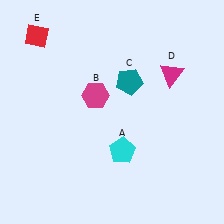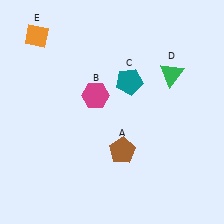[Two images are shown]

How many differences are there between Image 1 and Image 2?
There are 3 differences between the two images.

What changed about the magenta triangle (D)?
In Image 1, D is magenta. In Image 2, it changed to green.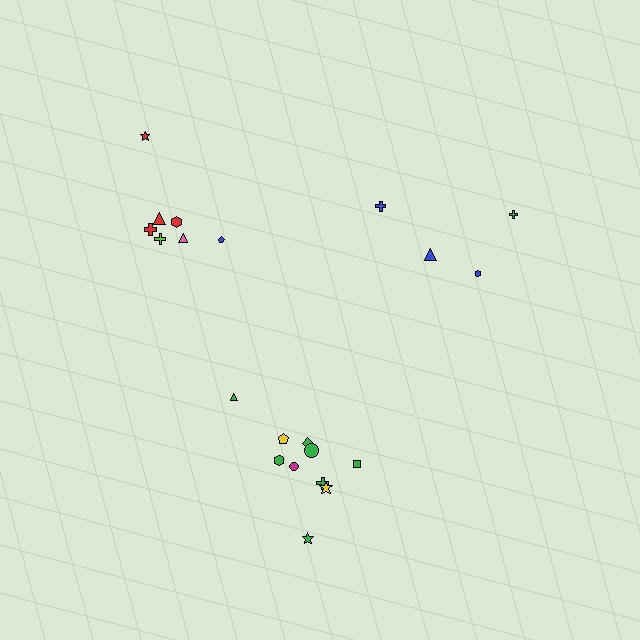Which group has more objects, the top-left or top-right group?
The top-left group.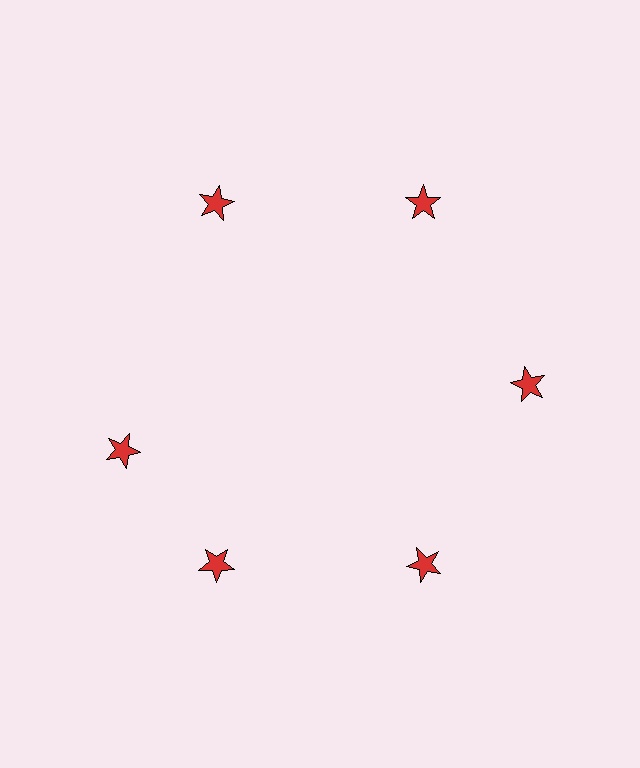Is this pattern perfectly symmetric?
No. The 6 red stars are arranged in a ring, but one element near the 9 o'clock position is rotated out of alignment along the ring, breaking the 6-fold rotational symmetry.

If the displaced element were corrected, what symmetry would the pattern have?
It would have 6-fold rotational symmetry — the pattern would map onto itself every 60 degrees.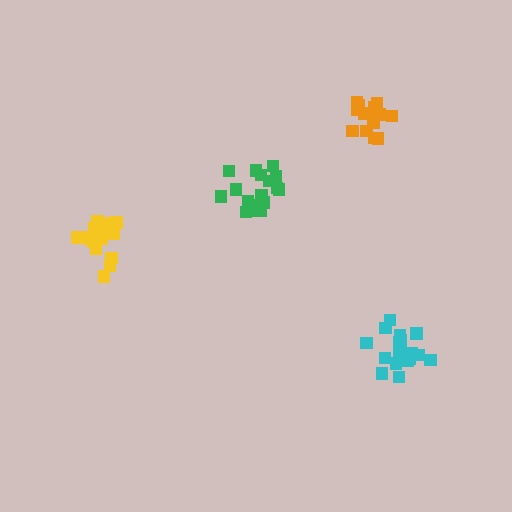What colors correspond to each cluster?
The clusters are colored: cyan, orange, green, yellow.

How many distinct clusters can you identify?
There are 4 distinct clusters.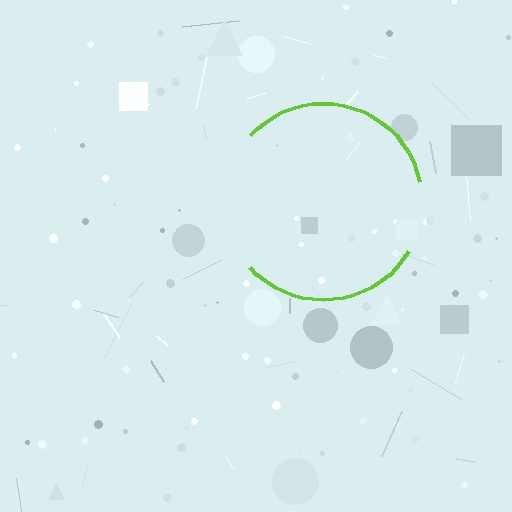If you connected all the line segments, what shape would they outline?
They would outline a circle.